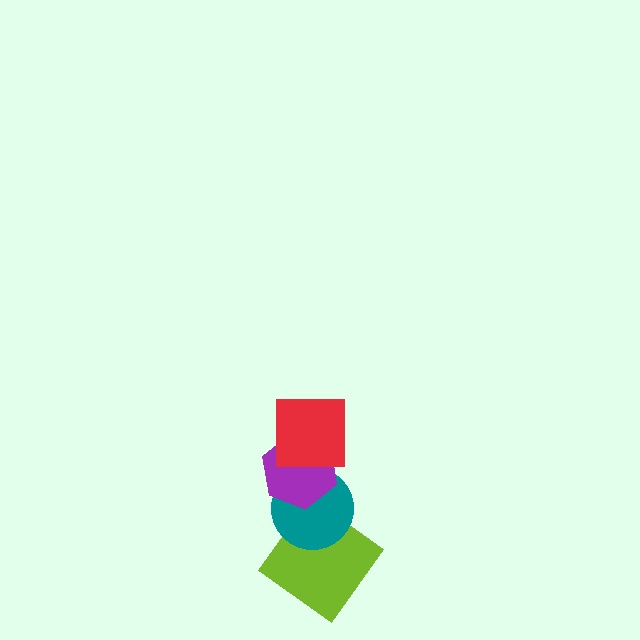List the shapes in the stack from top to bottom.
From top to bottom: the red square, the purple hexagon, the teal circle, the lime diamond.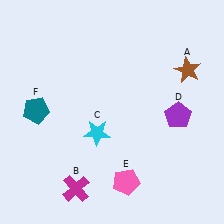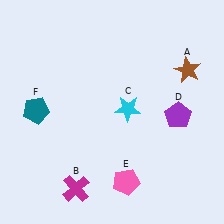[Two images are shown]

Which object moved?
The cyan star (C) moved right.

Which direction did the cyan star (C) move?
The cyan star (C) moved right.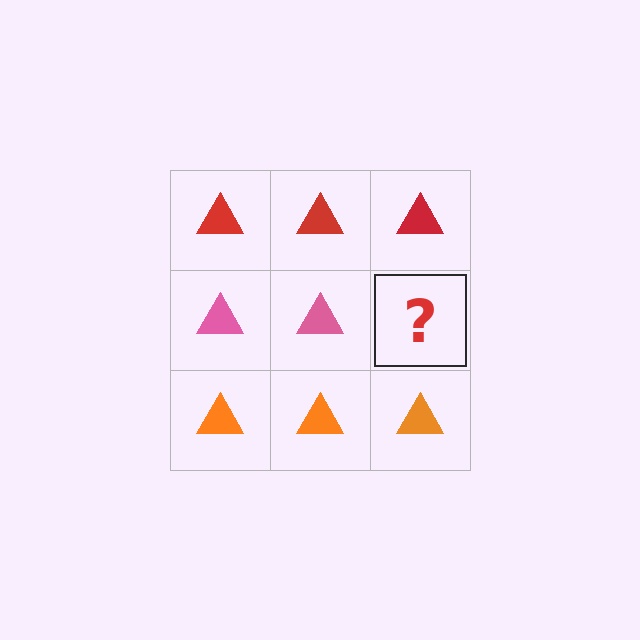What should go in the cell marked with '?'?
The missing cell should contain a pink triangle.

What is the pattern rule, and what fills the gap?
The rule is that each row has a consistent color. The gap should be filled with a pink triangle.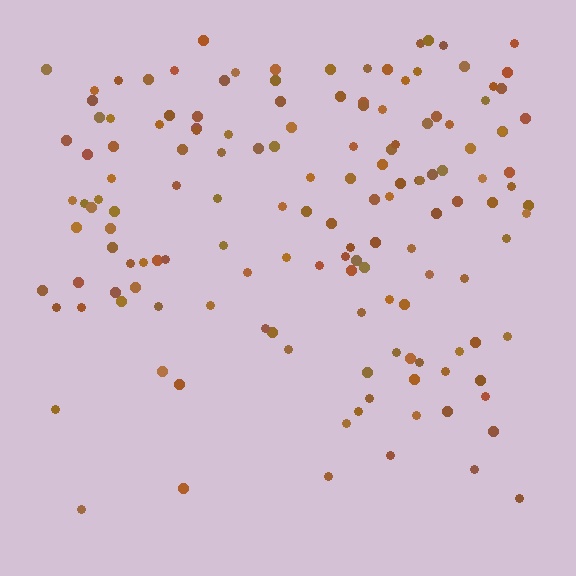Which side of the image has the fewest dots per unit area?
The bottom.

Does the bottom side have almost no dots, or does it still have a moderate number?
Still a moderate number, just noticeably fewer than the top.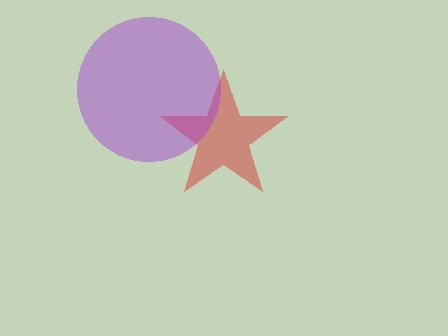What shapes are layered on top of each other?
The layered shapes are: a red star, a purple circle.